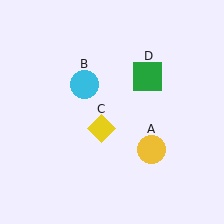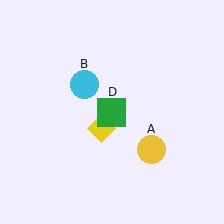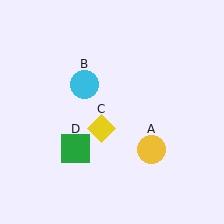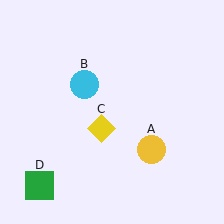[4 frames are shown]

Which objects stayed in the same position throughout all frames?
Yellow circle (object A) and cyan circle (object B) and yellow diamond (object C) remained stationary.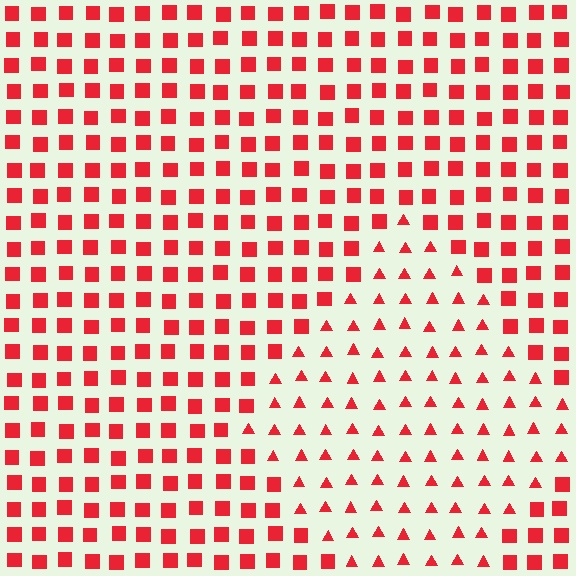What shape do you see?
I see a diamond.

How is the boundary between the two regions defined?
The boundary is defined by a change in element shape: triangles inside vs. squares outside. All elements share the same color and spacing.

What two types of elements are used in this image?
The image uses triangles inside the diamond region and squares outside it.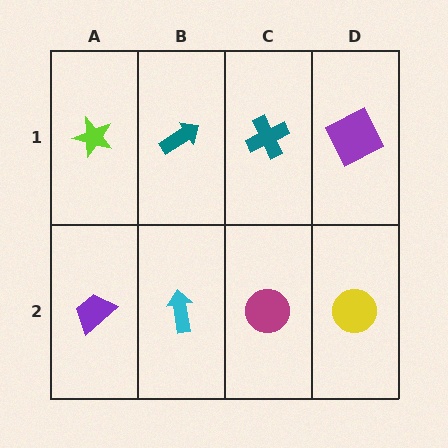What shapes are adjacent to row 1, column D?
A yellow circle (row 2, column D), a teal cross (row 1, column C).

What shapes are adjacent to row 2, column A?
A lime star (row 1, column A), a cyan arrow (row 2, column B).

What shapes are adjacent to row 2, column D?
A purple square (row 1, column D), a magenta circle (row 2, column C).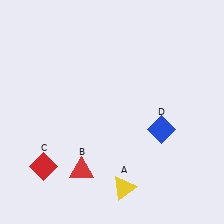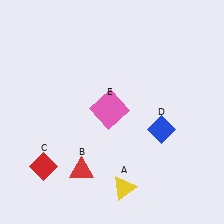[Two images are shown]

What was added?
A pink square (E) was added in Image 2.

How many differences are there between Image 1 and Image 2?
There is 1 difference between the two images.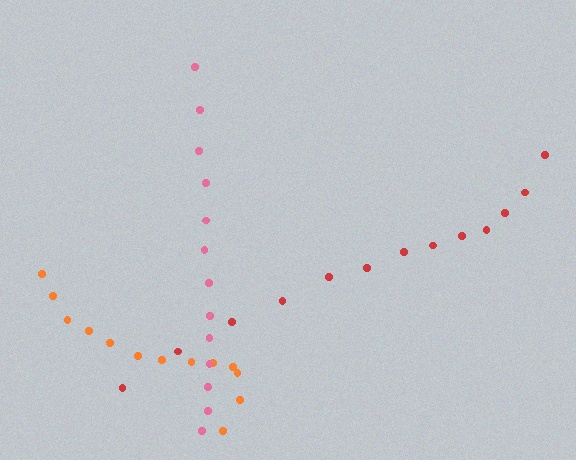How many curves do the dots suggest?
There are 3 distinct paths.